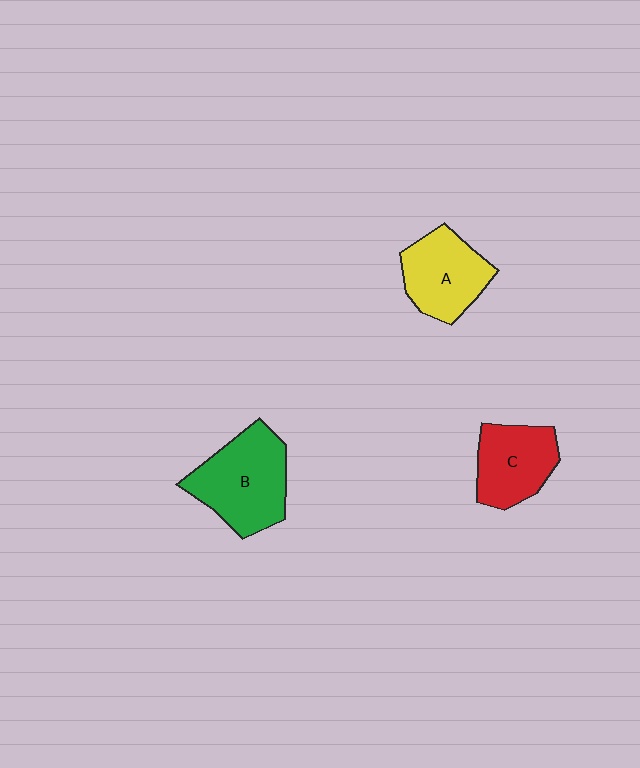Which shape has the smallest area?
Shape C (red).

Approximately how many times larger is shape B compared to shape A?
Approximately 1.3 times.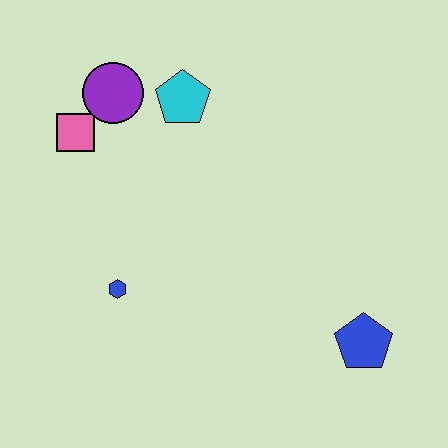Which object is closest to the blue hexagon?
The pink square is closest to the blue hexagon.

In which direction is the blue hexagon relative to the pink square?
The blue hexagon is below the pink square.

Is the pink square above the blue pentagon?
Yes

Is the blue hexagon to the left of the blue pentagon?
Yes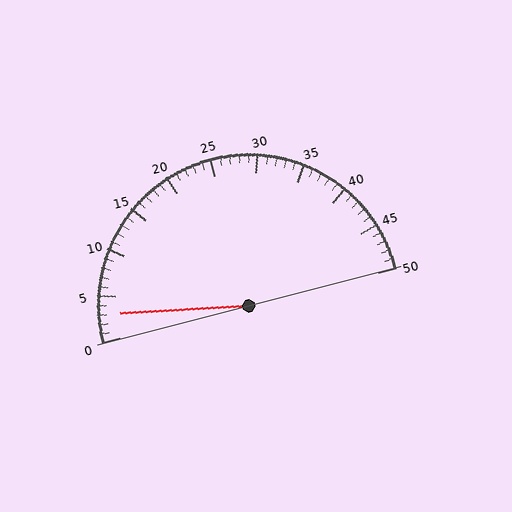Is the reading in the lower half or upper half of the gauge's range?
The reading is in the lower half of the range (0 to 50).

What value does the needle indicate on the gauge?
The needle indicates approximately 3.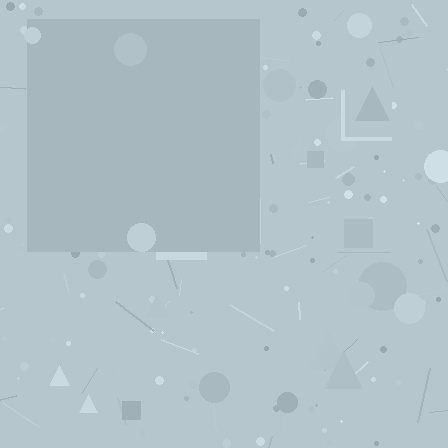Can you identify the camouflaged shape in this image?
The camouflaged shape is a square.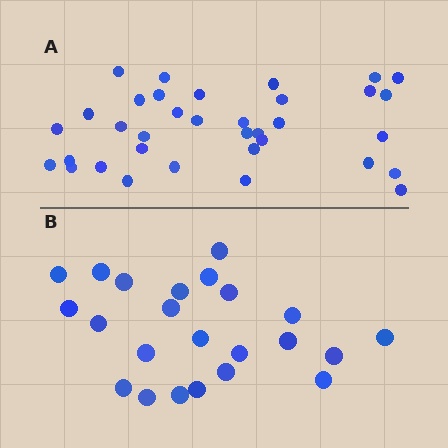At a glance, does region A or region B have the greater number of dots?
Region A (the top region) has more dots.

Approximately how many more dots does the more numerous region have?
Region A has roughly 12 or so more dots than region B.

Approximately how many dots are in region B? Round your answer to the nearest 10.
About 20 dots. (The exact count is 23, which rounds to 20.)